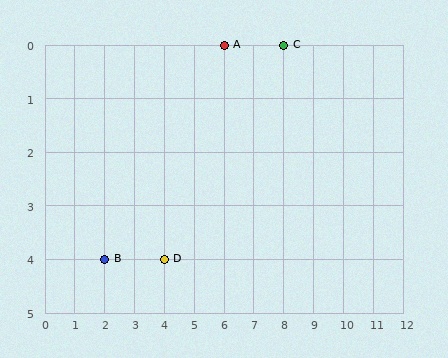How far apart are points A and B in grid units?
Points A and B are 4 columns and 4 rows apart (about 5.7 grid units diagonally).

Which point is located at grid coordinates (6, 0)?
Point A is at (6, 0).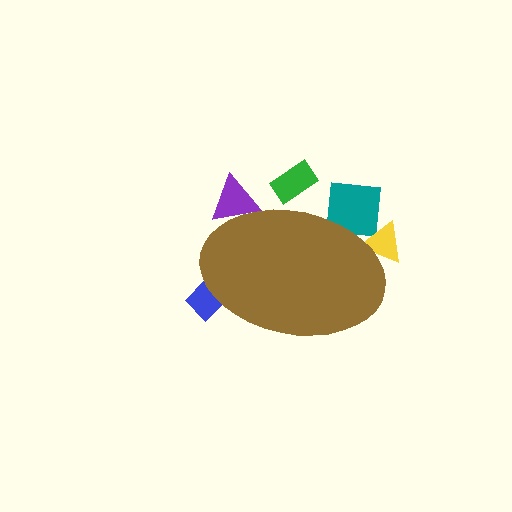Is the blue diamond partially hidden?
Yes, the blue diamond is partially hidden behind the brown ellipse.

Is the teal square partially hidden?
Yes, the teal square is partially hidden behind the brown ellipse.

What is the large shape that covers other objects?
A brown ellipse.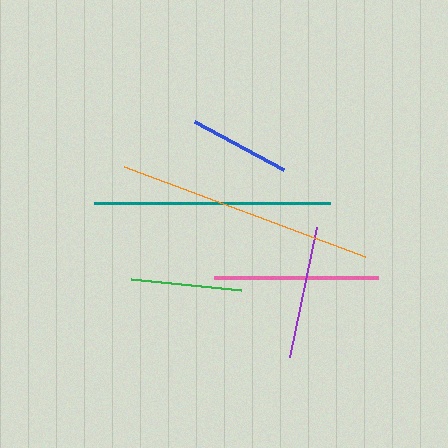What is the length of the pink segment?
The pink segment is approximately 165 pixels long.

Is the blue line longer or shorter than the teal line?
The teal line is longer than the blue line.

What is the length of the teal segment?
The teal segment is approximately 236 pixels long.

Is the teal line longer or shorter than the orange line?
The orange line is longer than the teal line.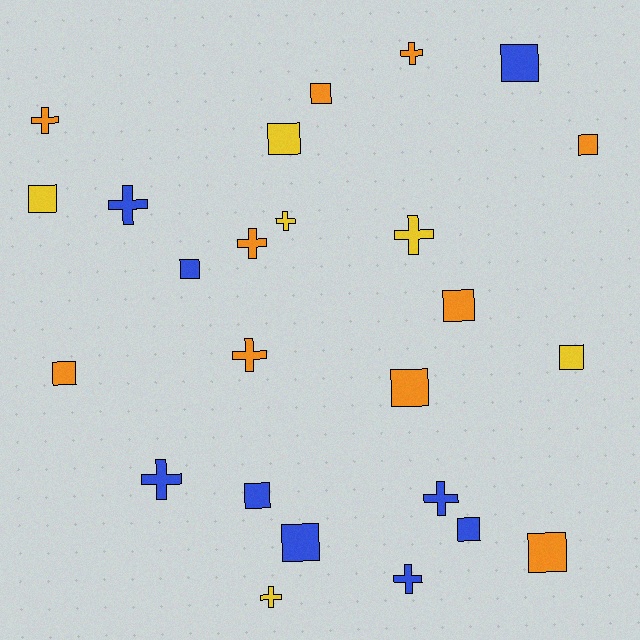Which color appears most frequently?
Orange, with 10 objects.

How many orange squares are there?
There are 6 orange squares.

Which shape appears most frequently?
Square, with 14 objects.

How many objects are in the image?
There are 25 objects.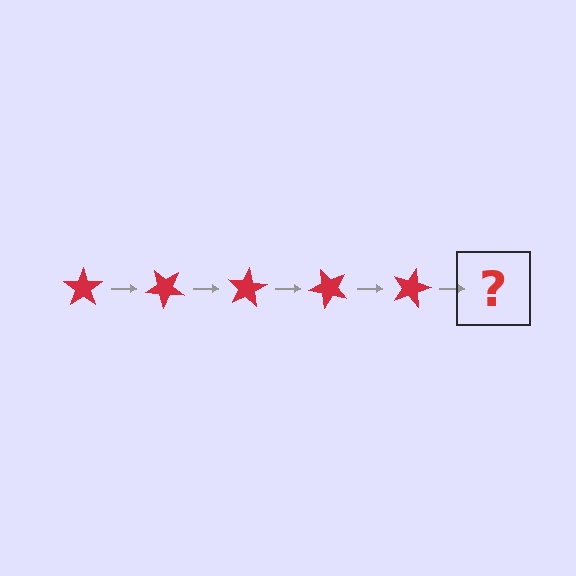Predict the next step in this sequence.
The next step is a red star rotated 200 degrees.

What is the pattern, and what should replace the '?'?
The pattern is that the star rotates 40 degrees each step. The '?' should be a red star rotated 200 degrees.